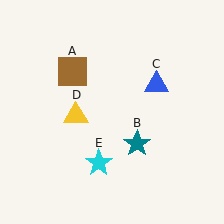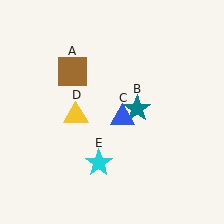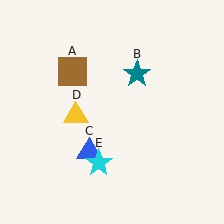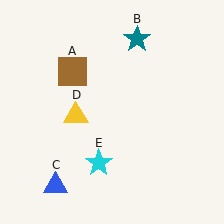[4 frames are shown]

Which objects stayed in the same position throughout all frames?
Brown square (object A) and yellow triangle (object D) and cyan star (object E) remained stationary.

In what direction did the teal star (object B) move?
The teal star (object B) moved up.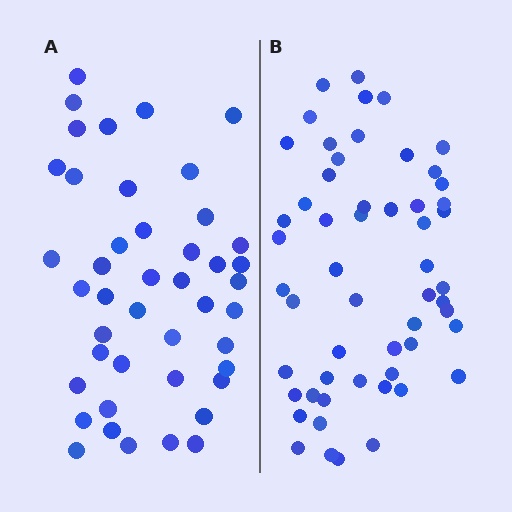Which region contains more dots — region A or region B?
Region B (the right region) has more dots.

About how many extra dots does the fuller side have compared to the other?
Region B has roughly 12 or so more dots than region A.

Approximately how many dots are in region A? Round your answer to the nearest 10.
About 40 dots. (The exact count is 44, which rounds to 40.)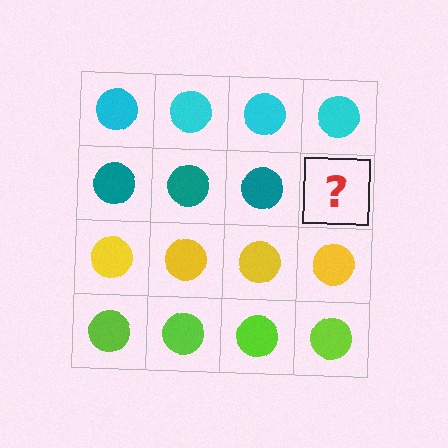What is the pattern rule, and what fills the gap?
The rule is that each row has a consistent color. The gap should be filled with a teal circle.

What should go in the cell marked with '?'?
The missing cell should contain a teal circle.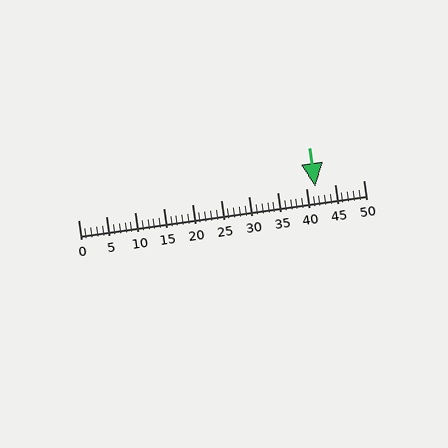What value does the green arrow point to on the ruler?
The green arrow points to approximately 42.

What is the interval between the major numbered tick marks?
The major tick marks are spaced 5 units apart.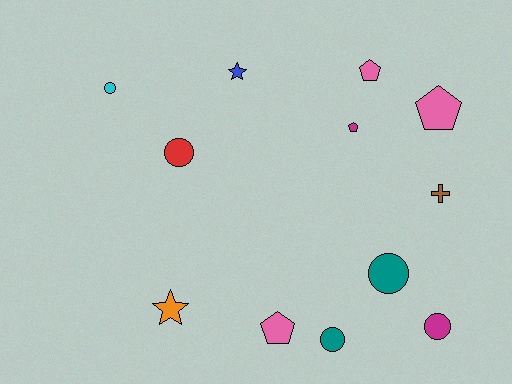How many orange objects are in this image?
There is 1 orange object.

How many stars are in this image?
There are 2 stars.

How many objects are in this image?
There are 12 objects.